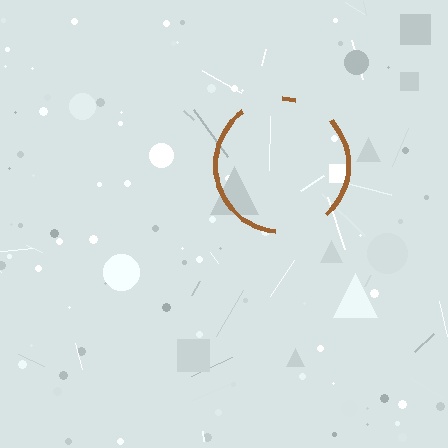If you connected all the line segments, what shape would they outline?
They would outline a circle.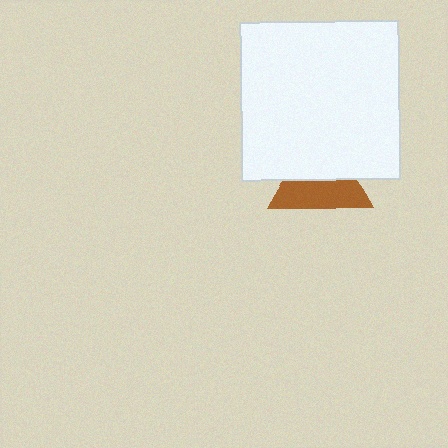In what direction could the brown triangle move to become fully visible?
The brown triangle could move down. That would shift it out from behind the white square entirely.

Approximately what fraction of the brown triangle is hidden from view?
Roughly 49% of the brown triangle is hidden behind the white square.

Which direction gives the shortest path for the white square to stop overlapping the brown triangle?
Moving up gives the shortest separation.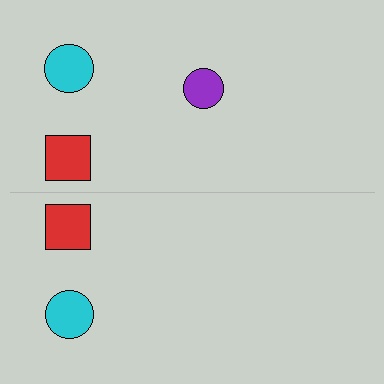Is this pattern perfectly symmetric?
No, the pattern is not perfectly symmetric. A purple circle is missing from the bottom side.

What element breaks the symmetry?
A purple circle is missing from the bottom side.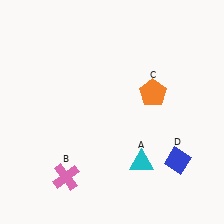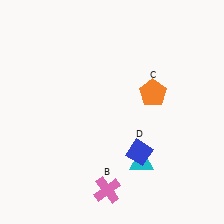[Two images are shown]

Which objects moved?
The objects that moved are: the pink cross (B), the blue diamond (D).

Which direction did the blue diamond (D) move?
The blue diamond (D) moved left.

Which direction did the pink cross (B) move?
The pink cross (B) moved right.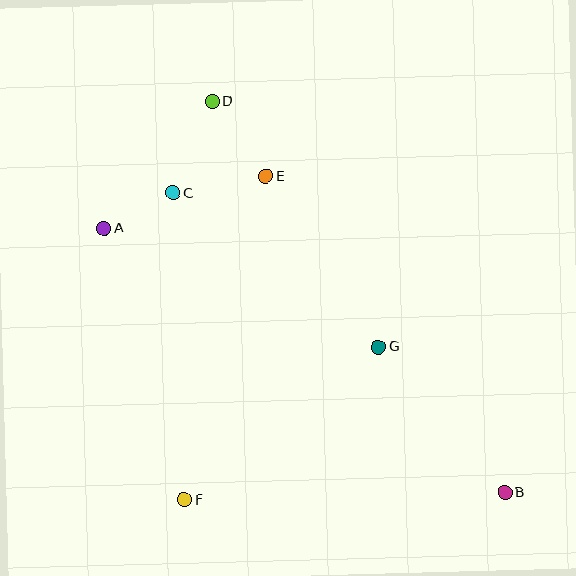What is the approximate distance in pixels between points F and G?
The distance between F and G is approximately 247 pixels.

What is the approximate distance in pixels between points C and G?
The distance between C and G is approximately 256 pixels.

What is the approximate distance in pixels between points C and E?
The distance between C and E is approximately 94 pixels.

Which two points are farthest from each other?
Points B and D are farthest from each other.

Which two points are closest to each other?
Points A and C are closest to each other.